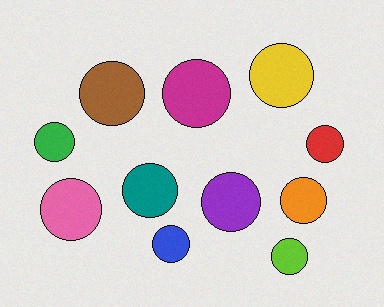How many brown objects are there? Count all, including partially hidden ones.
There is 1 brown object.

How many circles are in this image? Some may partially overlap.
There are 11 circles.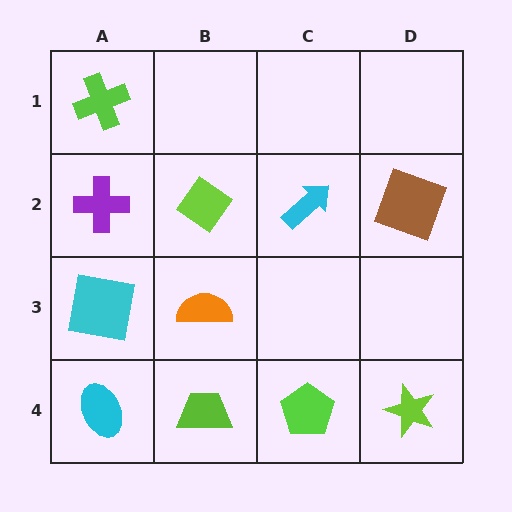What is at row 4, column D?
A lime star.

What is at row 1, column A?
A lime cross.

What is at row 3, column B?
An orange semicircle.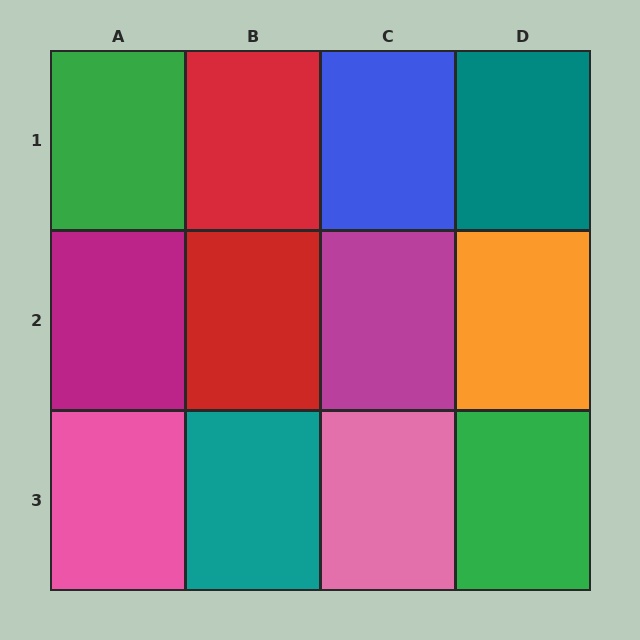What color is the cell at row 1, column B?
Red.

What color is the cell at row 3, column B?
Teal.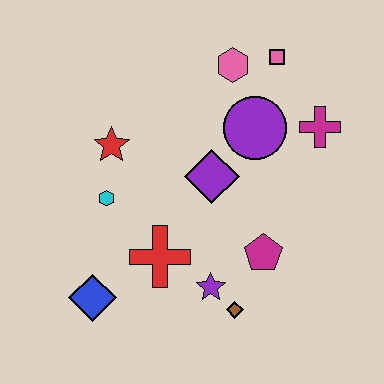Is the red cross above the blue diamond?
Yes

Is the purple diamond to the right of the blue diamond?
Yes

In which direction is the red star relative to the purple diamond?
The red star is to the left of the purple diamond.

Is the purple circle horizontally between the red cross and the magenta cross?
Yes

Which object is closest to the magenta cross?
The purple circle is closest to the magenta cross.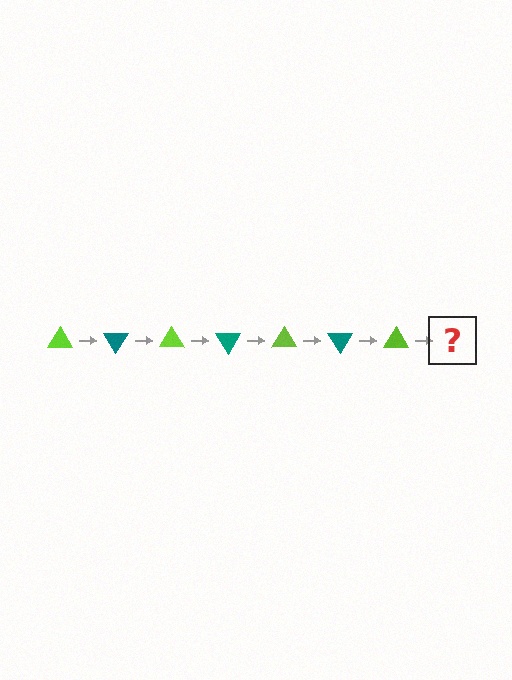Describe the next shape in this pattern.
It should be a teal triangle, rotated 420 degrees from the start.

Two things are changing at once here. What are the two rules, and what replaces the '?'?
The two rules are that it rotates 60 degrees each step and the color cycles through lime and teal. The '?' should be a teal triangle, rotated 420 degrees from the start.